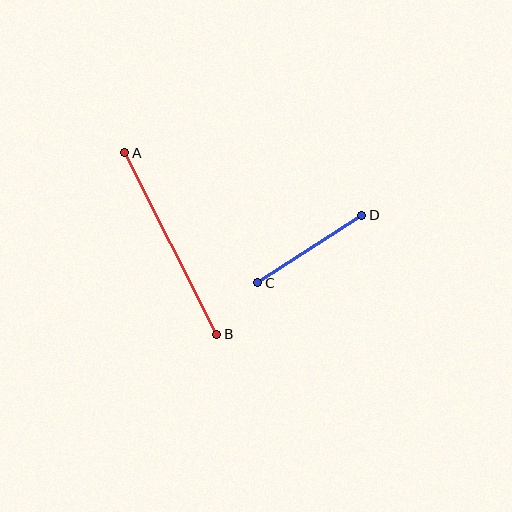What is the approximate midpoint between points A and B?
The midpoint is at approximately (171, 243) pixels.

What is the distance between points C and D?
The distance is approximately 124 pixels.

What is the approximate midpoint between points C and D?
The midpoint is at approximately (310, 249) pixels.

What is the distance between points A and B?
The distance is approximately 204 pixels.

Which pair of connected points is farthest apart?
Points A and B are farthest apart.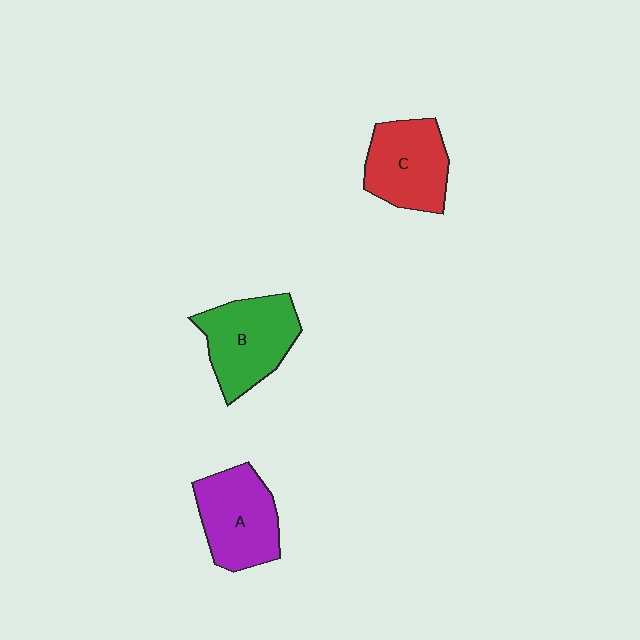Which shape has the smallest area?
Shape C (red).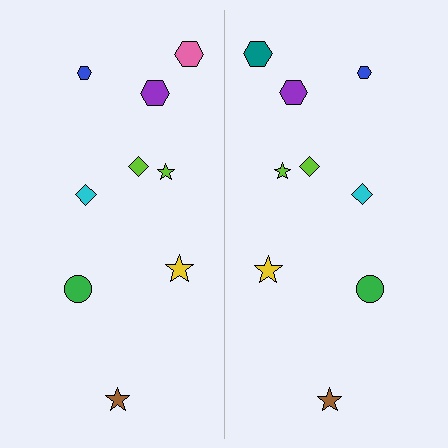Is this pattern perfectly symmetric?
No, the pattern is not perfectly symmetric. The teal hexagon on the right side breaks the symmetry — its mirror counterpart is pink.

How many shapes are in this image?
There are 18 shapes in this image.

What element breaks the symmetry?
The teal hexagon on the right side breaks the symmetry — its mirror counterpart is pink.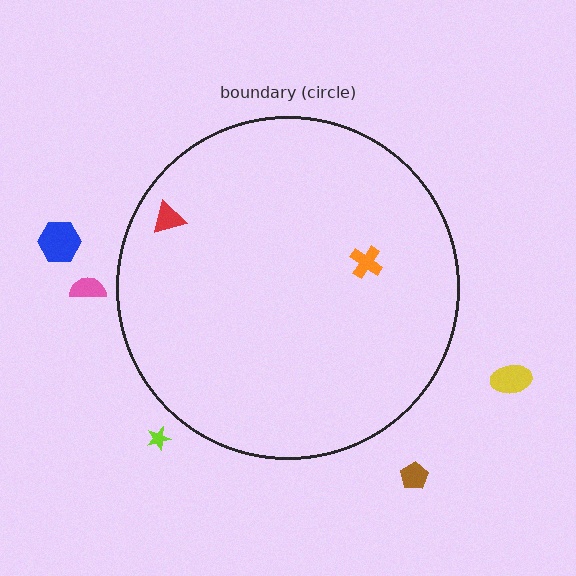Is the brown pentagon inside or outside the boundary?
Outside.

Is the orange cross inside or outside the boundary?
Inside.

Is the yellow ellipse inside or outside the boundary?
Outside.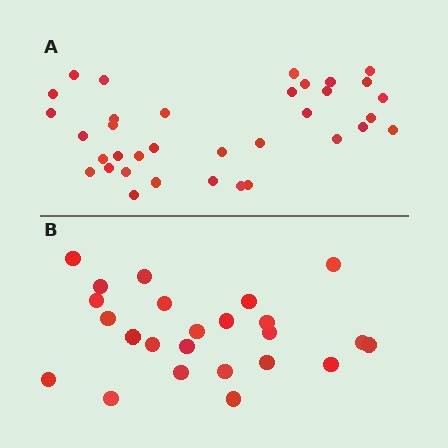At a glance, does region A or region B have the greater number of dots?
Region A (the top region) has more dots.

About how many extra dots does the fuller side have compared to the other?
Region A has roughly 12 or so more dots than region B.